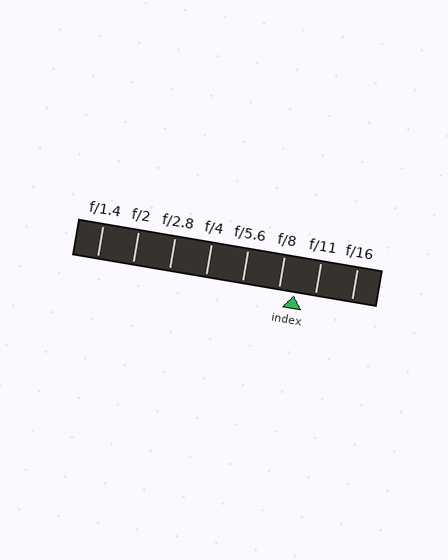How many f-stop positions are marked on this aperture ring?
There are 8 f-stop positions marked.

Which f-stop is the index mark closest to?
The index mark is closest to f/8.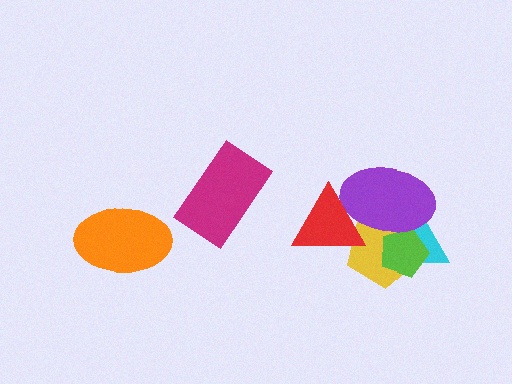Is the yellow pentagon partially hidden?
Yes, it is partially covered by another shape.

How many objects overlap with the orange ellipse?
0 objects overlap with the orange ellipse.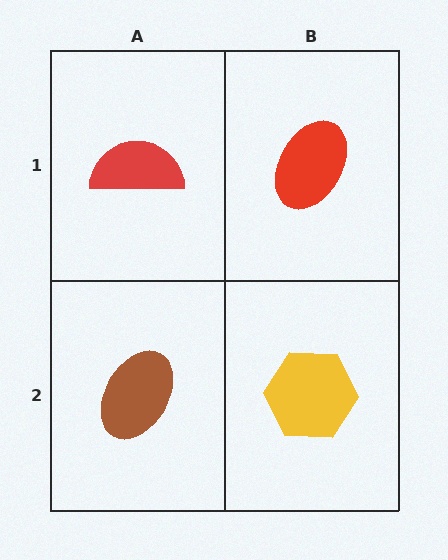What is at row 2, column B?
A yellow hexagon.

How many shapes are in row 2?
2 shapes.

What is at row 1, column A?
A red semicircle.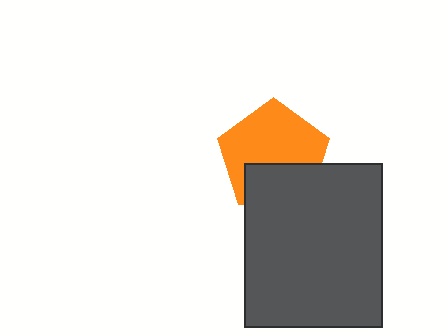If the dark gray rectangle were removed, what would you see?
You would see the complete orange pentagon.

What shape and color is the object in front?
The object in front is a dark gray rectangle.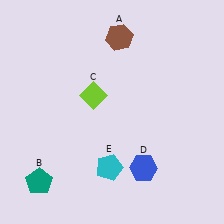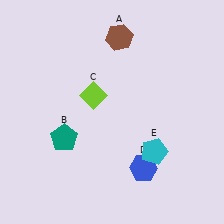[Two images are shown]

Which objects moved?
The objects that moved are: the teal pentagon (B), the cyan pentagon (E).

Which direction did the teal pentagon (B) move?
The teal pentagon (B) moved up.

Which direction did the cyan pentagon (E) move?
The cyan pentagon (E) moved right.